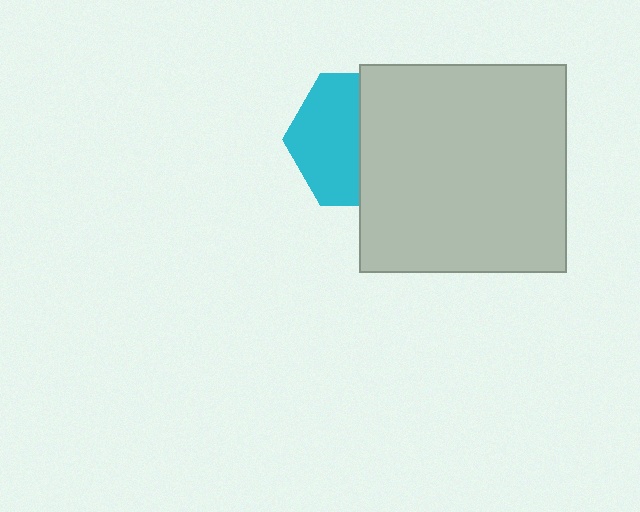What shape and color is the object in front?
The object in front is a light gray square.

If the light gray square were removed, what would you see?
You would see the complete cyan hexagon.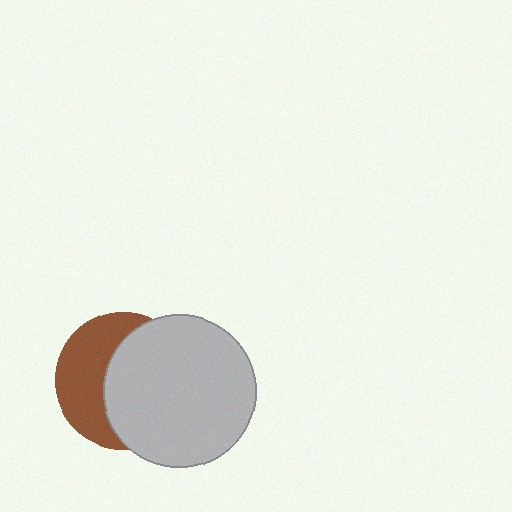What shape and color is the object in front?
The object in front is a light gray circle.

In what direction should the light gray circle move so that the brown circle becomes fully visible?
The light gray circle should move right. That is the shortest direction to clear the overlap and leave the brown circle fully visible.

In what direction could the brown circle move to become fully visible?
The brown circle could move left. That would shift it out from behind the light gray circle entirely.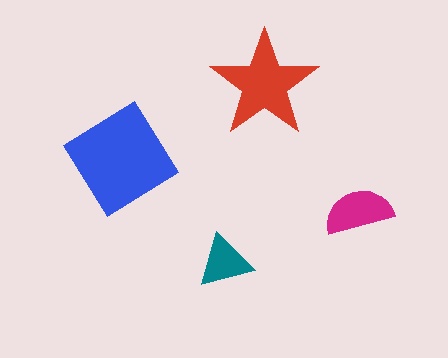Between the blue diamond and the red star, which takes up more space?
The blue diamond.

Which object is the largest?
The blue diamond.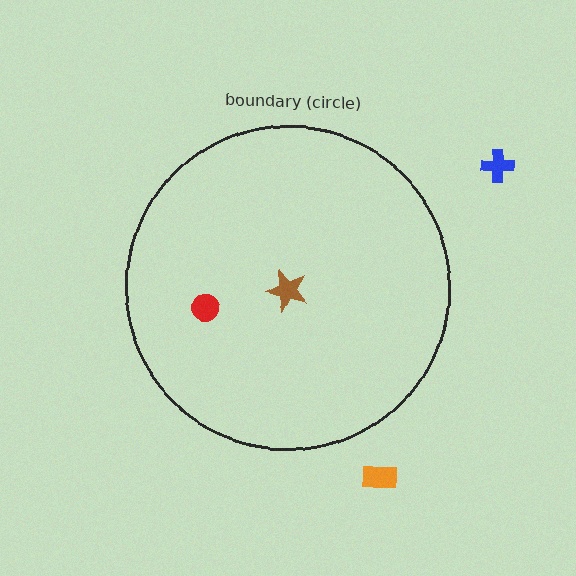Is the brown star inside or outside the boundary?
Inside.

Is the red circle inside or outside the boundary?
Inside.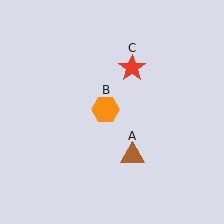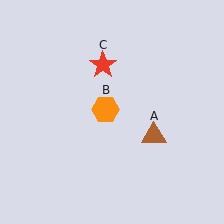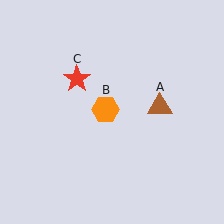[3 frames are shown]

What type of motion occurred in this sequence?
The brown triangle (object A), red star (object C) rotated counterclockwise around the center of the scene.